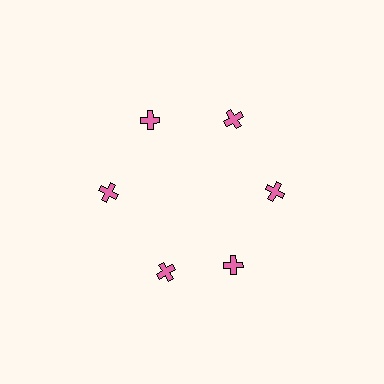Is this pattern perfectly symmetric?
No. The 6 pink crosses are arranged in a ring, but one element near the 7 o'clock position is rotated out of alignment along the ring, breaking the 6-fold rotational symmetry.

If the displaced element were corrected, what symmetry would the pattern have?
It would have 6-fold rotational symmetry — the pattern would map onto itself every 60 degrees.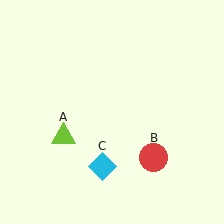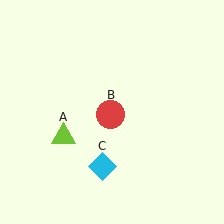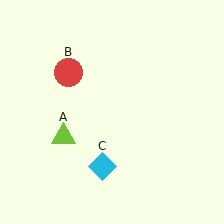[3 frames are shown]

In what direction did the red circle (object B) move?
The red circle (object B) moved up and to the left.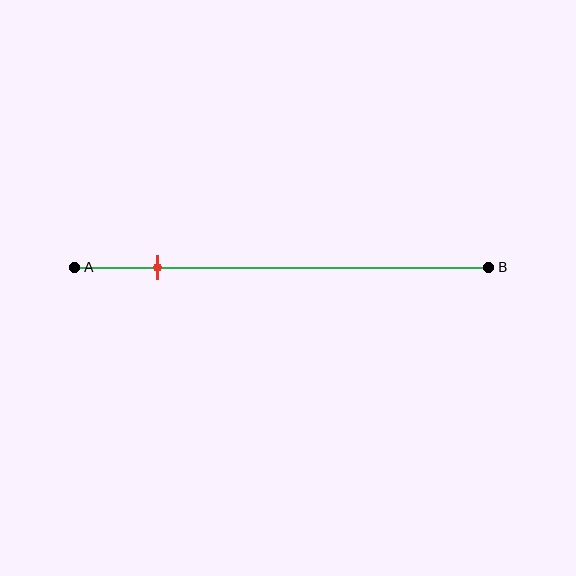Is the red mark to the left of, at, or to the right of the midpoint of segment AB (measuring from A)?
The red mark is to the left of the midpoint of segment AB.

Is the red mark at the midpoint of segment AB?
No, the mark is at about 20% from A, not at the 50% midpoint.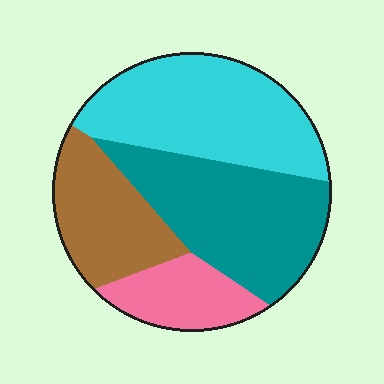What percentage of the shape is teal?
Teal covers about 30% of the shape.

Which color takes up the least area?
Pink, at roughly 15%.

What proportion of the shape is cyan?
Cyan covers 34% of the shape.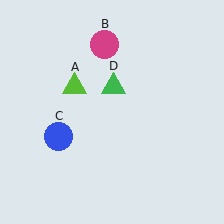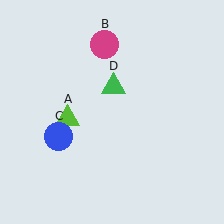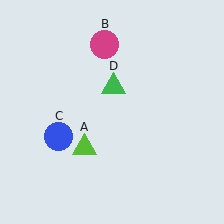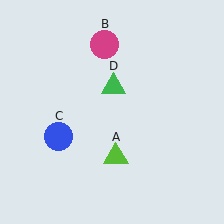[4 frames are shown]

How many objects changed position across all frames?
1 object changed position: lime triangle (object A).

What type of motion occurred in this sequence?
The lime triangle (object A) rotated counterclockwise around the center of the scene.